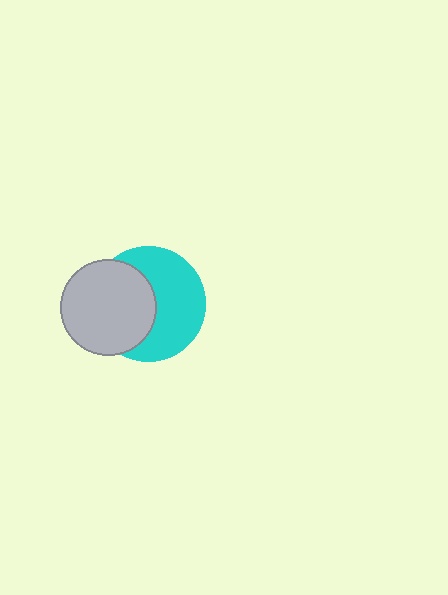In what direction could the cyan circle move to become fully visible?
The cyan circle could move right. That would shift it out from behind the light gray circle entirely.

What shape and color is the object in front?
The object in front is a light gray circle.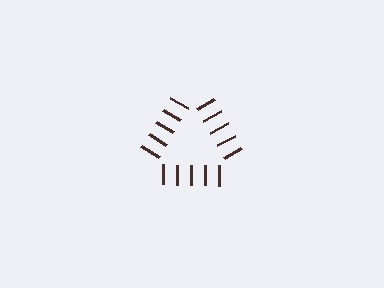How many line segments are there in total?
15 — 5 along each of the 3 edges.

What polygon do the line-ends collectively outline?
An illusory triangle — the line segments terminate on its edges but no continuous stroke is drawn.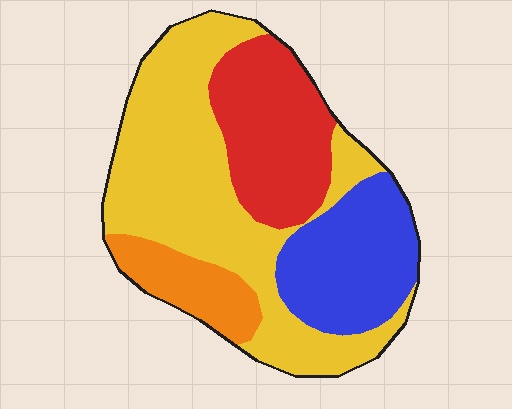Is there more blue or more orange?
Blue.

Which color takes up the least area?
Orange, at roughly 10%.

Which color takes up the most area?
Yellow, at roughly 45%.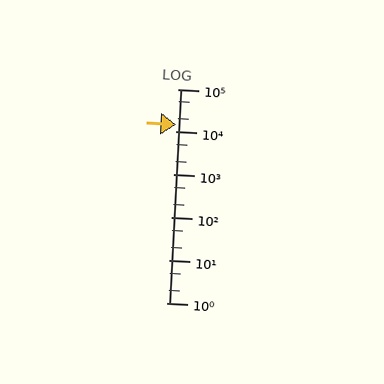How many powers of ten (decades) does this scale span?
The scale spans 5 decades, from 1 to 100000.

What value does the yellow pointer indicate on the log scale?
The pointer indicates approximately 15000.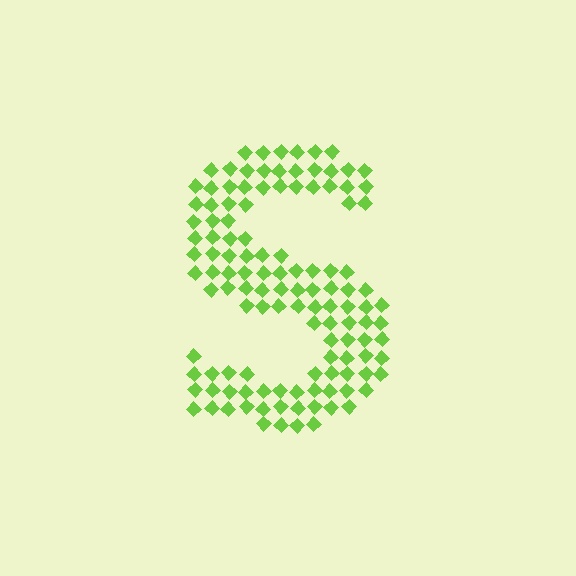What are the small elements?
The small elements are diamonds.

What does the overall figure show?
The overall figure shows the letter S.